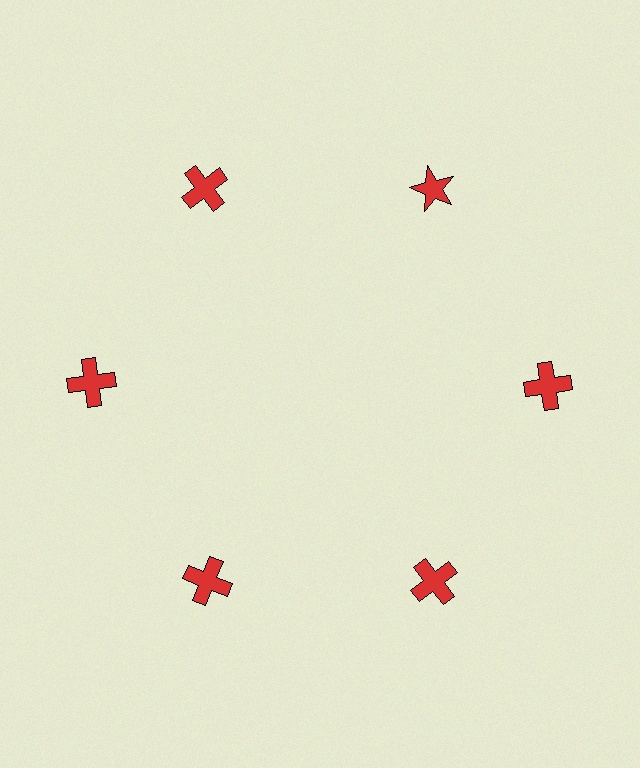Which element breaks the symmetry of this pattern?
The red star at roughly the 1 o'clock position breaks the symmetry. All other shapes are red crosses.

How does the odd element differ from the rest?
It has a different shape: star instead of cross.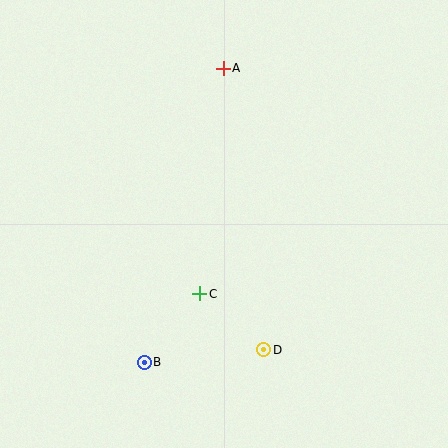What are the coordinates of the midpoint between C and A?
The midpoint between C and A is at (211, 181).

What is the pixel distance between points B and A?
The distance between B and A is 305 pixels.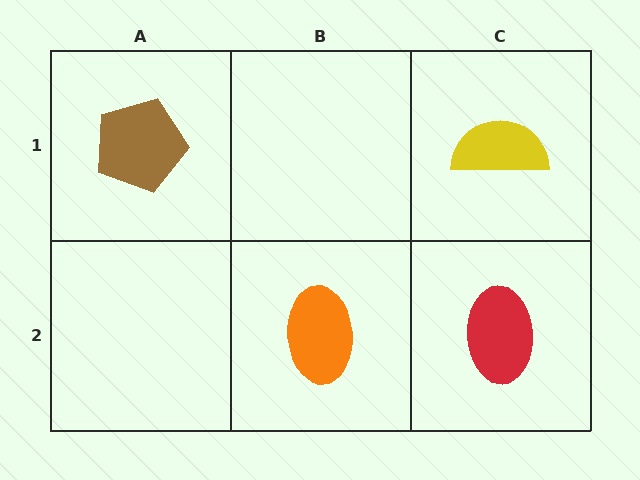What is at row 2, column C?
A red ellipse.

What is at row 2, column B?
An orange ellipse.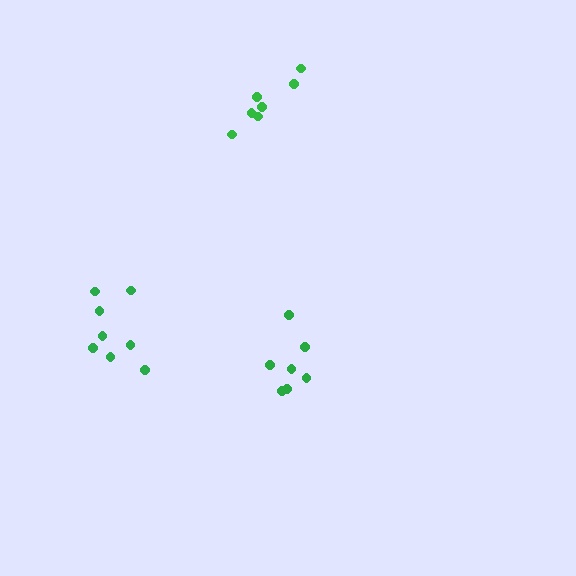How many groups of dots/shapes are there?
There are 3 groups.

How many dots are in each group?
Group 1: 7 dots, Group 2: 8 dots, Group 3: 7 dots (22 total).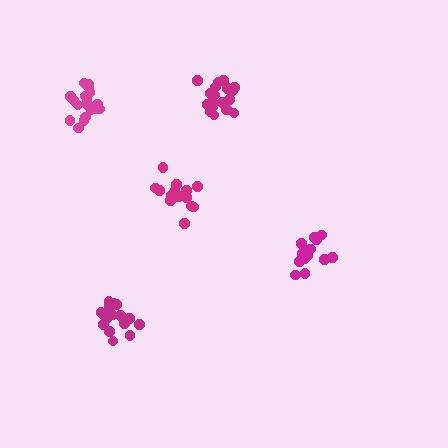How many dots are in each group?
Group 1: 14 dots, Group 2: 18 dots, Group 3: 14 dots, Group 4: 19 dots, Group 5: 16 dots (81 total).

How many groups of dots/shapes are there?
There are 5 groups.